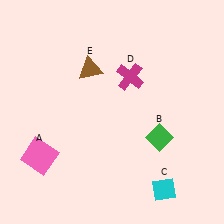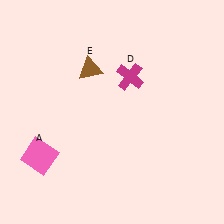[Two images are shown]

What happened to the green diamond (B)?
The green diamond (B) was removed in Image 2. It was in the bottom-right area of Image 1.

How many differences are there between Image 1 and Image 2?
There are 2 differences between the two images.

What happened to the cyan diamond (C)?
The cyan diamond (C) was removed in Image 2. It was in the bottom-right area of Image 1.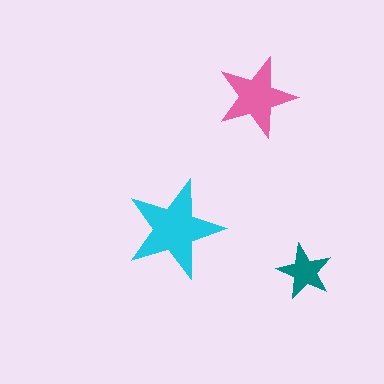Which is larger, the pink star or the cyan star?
The cyan one.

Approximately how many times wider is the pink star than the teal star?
About 1.5 times wider.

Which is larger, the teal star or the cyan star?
The cyan one.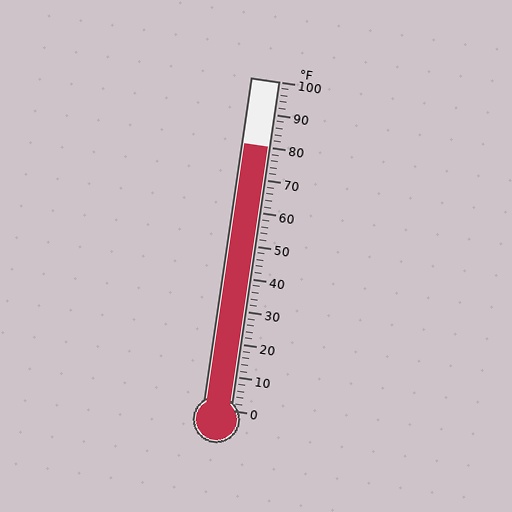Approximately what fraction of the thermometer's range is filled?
The thermometer is filled to approximately 80% of its range.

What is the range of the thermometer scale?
The thermometer scale ranges from 0°F to 100°F.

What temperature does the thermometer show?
The thermometer shows approximately 80°F.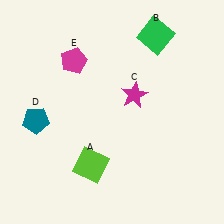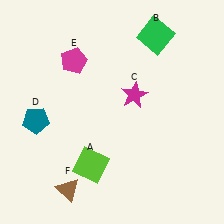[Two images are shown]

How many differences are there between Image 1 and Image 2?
There is 1 difference between the two images.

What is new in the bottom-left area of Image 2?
A brown triangle (F) was added in the bottom-left area of Image 2.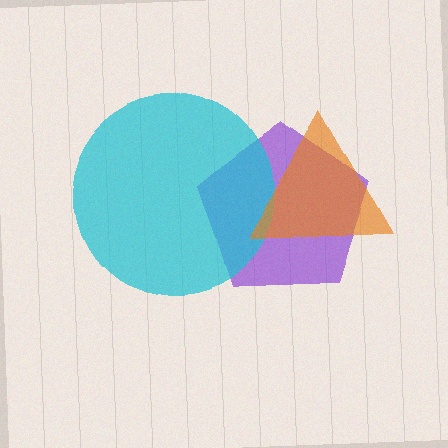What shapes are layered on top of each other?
The layered shapes are: a purple pentagon, a cyan circle, an orange triangle.